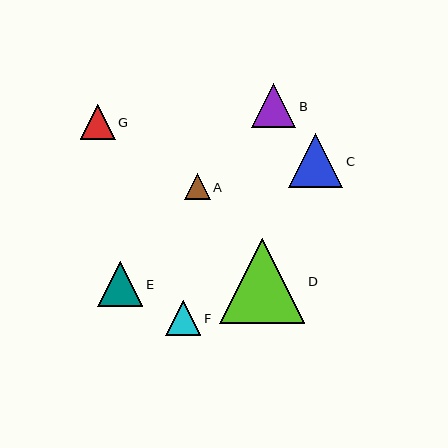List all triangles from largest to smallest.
From largest to smallest: D, C, E, B, F, G, A.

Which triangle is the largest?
Triangle D is the largest with a size of approximately 85 pixels.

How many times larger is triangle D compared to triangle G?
Triangle D is approximately 2.5 times the size of triangle G.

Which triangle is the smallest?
Triangle A is the smallest with a size of approximately 26 pixels.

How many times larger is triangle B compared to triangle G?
Triangle B is approximately 1.3 times the size of triangle G.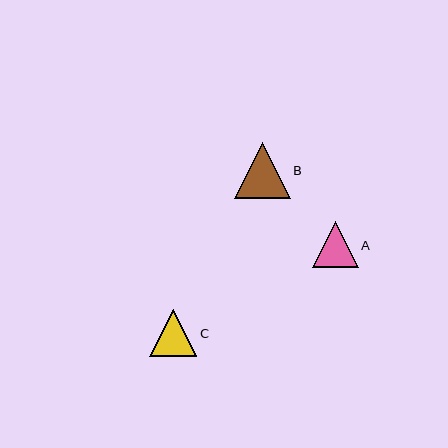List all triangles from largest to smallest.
From largest to smallest: B, C, A.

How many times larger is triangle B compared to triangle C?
Triangle B is approximately 1.2 times the size of triangle C.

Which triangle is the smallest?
Triangle A is the smallest with a size of approximately 46 pixels.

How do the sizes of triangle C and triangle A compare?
Triangle C and triangle A are approximately the same size.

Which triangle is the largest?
Triangle B is the largest with a size of approximately 56 pixels.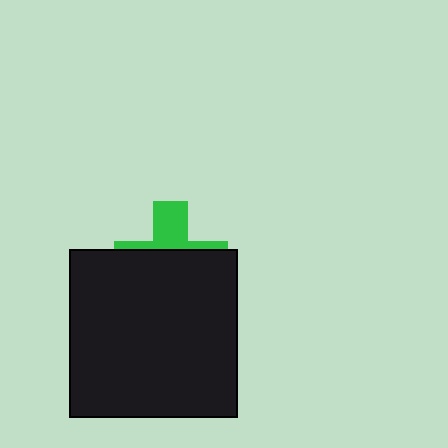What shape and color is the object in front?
The object in front is a black square.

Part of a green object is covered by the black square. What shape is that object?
It is a cross.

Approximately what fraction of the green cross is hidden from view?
Roughly 66% of the green cross is hidden behind the black square.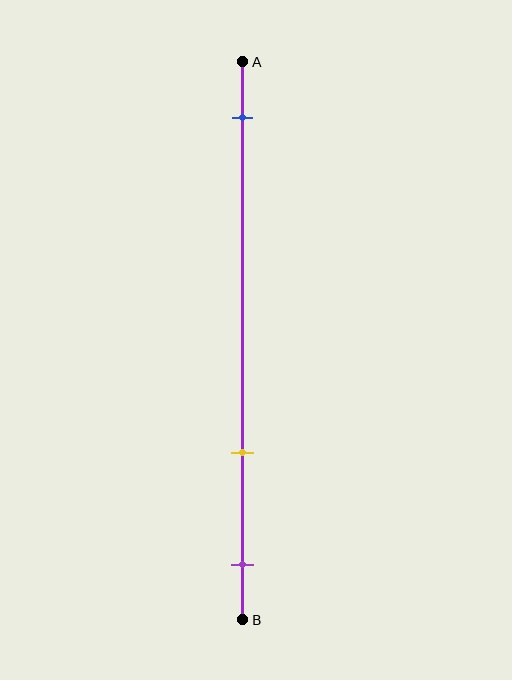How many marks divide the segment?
There are 3 marks dividing the segment.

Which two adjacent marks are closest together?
The yellow and purple marks are the closest adjacent pair.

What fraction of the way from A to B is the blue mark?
The blue mark is approximately 10% (0.1) of the way from A to B.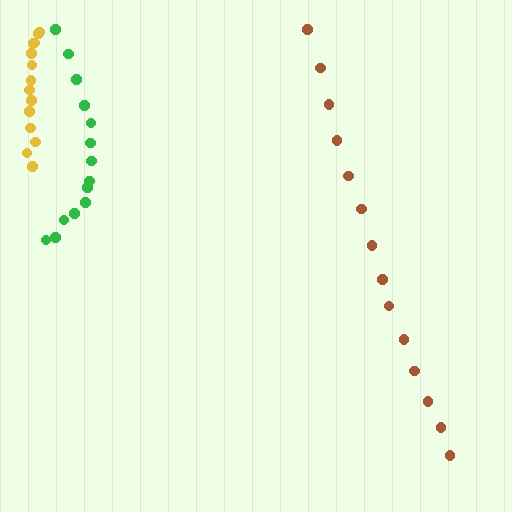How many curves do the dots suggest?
There are 3 distinct paths.